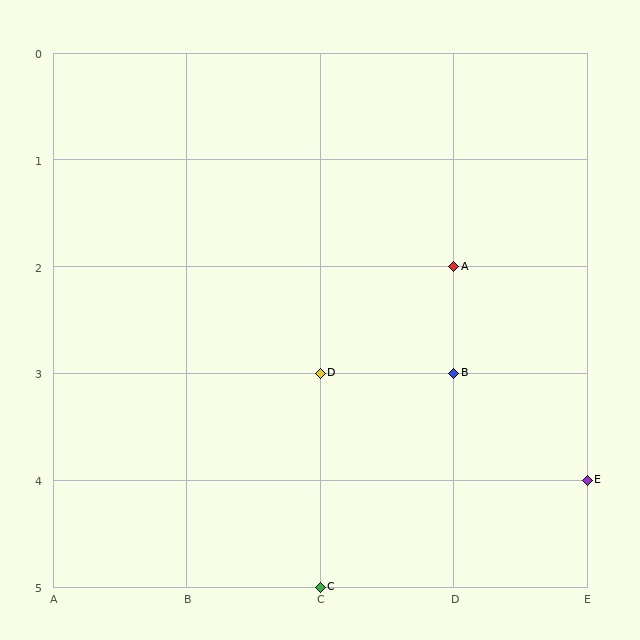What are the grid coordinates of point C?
Point C is at grid coordinates (C, 5).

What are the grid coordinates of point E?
Point E is at grid coordinates (E, 4).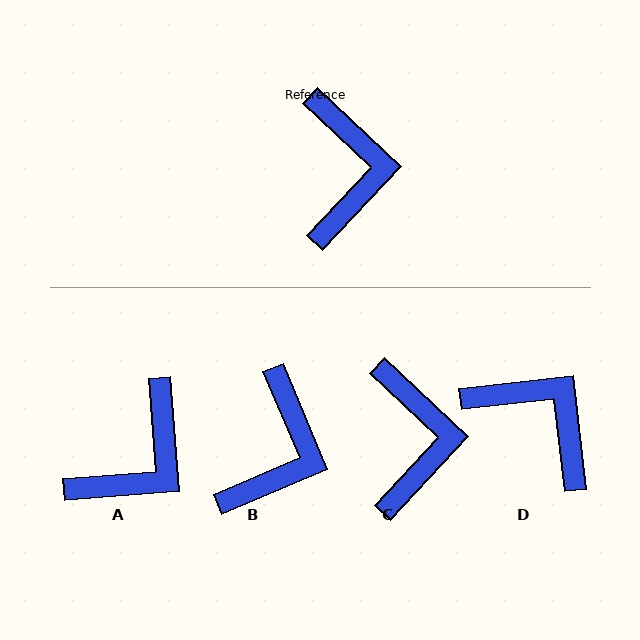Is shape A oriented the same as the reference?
No, it is off by about 42 degrees.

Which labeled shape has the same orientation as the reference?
C.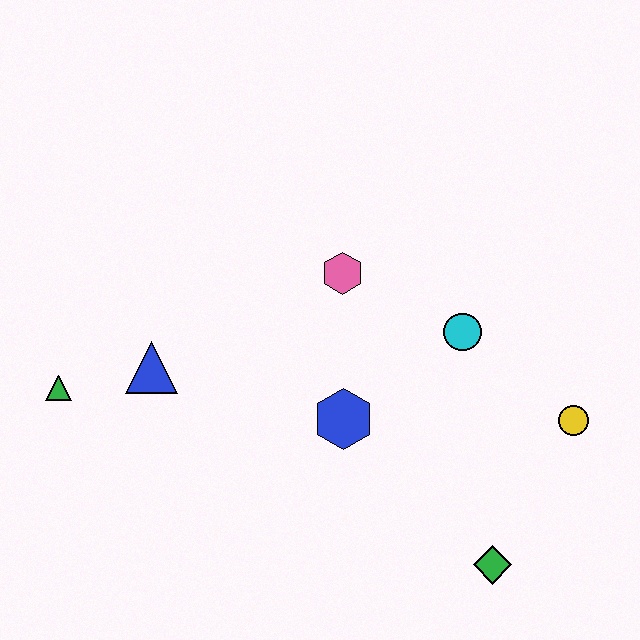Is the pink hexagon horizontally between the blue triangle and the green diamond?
Yes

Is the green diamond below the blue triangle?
Yes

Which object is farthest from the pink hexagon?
The green diamond is farthest from the pink hexagon.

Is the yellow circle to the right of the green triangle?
Yes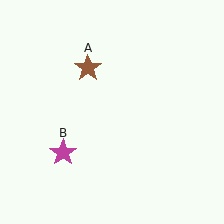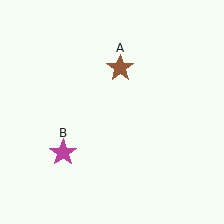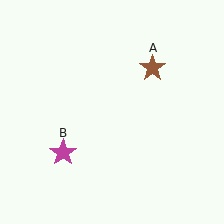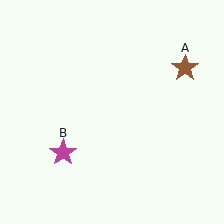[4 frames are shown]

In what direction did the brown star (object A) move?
The brown star (object A) moved right.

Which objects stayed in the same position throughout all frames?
Magenta star (object B) remained stationary.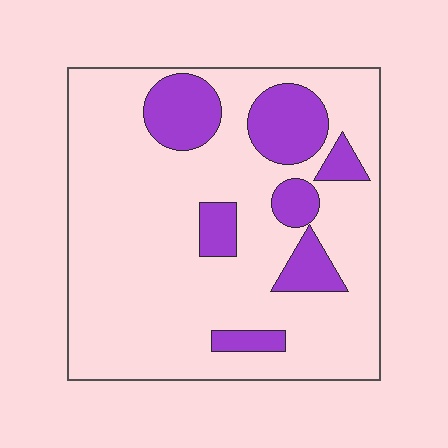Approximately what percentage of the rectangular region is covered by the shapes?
Approximately 20%.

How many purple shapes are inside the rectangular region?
7.